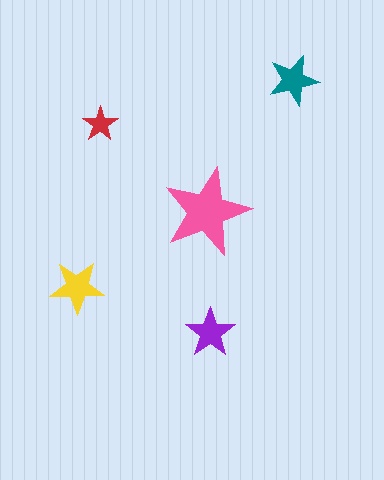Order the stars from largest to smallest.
the pink one, the yellow one, the teal one, the purple one, the red one.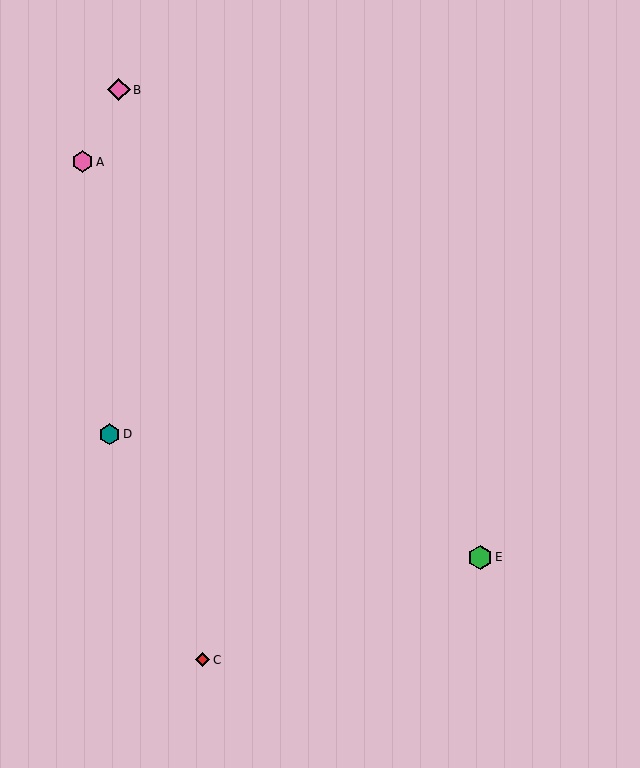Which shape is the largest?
The green hexagon (labeled E) is the largest.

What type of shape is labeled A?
Shape A is a pink hexagon.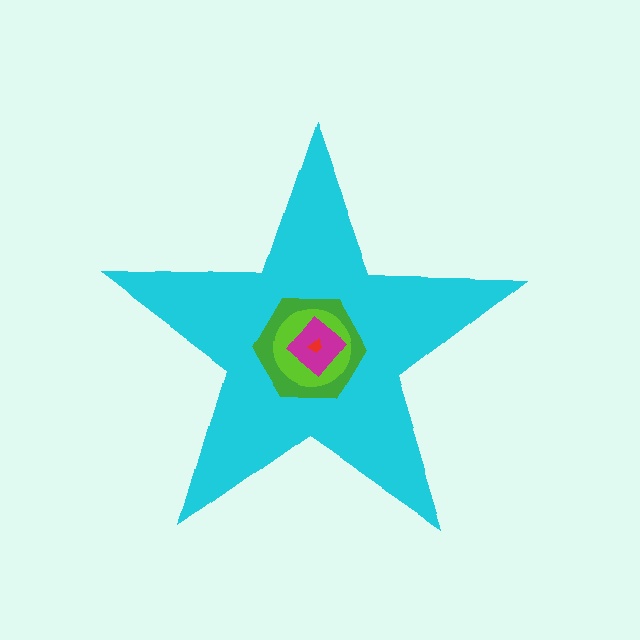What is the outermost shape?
The cyan star.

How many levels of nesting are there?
5.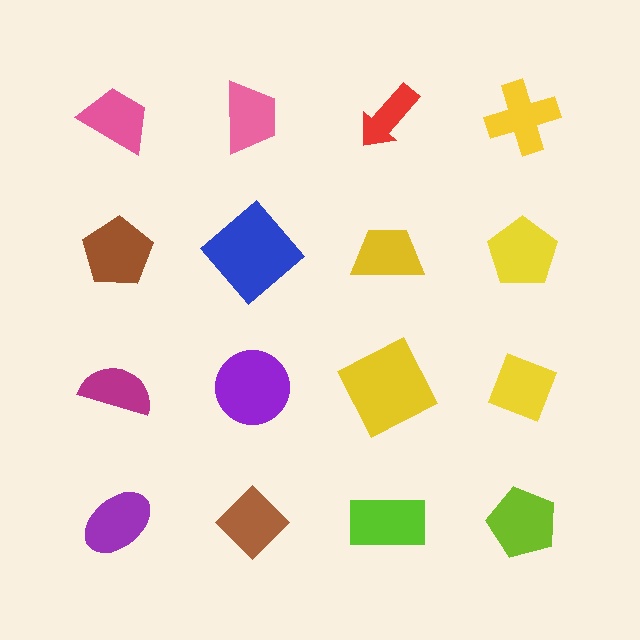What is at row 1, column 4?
A yellow cross.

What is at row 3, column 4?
A yellow diamond.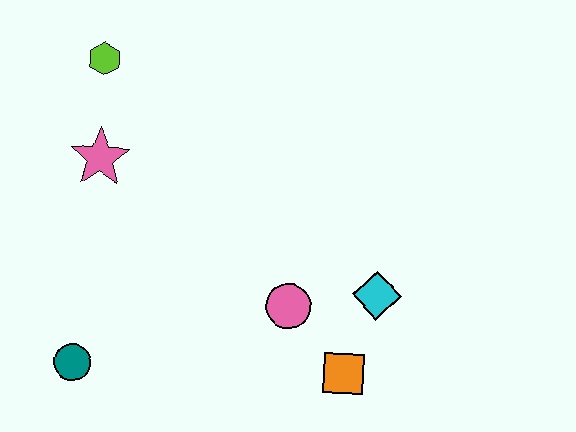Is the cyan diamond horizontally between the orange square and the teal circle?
No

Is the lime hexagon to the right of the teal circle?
Yes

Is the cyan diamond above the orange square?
Yes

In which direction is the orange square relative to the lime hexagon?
The orange square is below the lime hexagon.